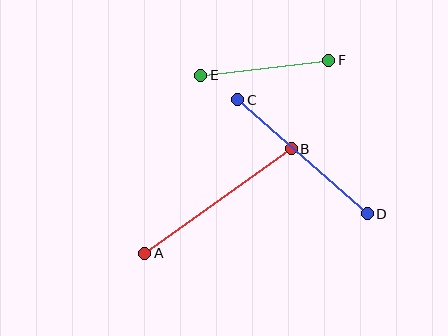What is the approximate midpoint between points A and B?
The midpoint is at approximately (218, 201) pixels.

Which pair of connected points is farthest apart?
Points A and B are farthest apart.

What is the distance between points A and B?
The distance is approximately 180 pixels.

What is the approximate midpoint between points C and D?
The midpoint is at approximately (303, 157) pixels.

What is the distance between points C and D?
The distance is approximately 173 pixels.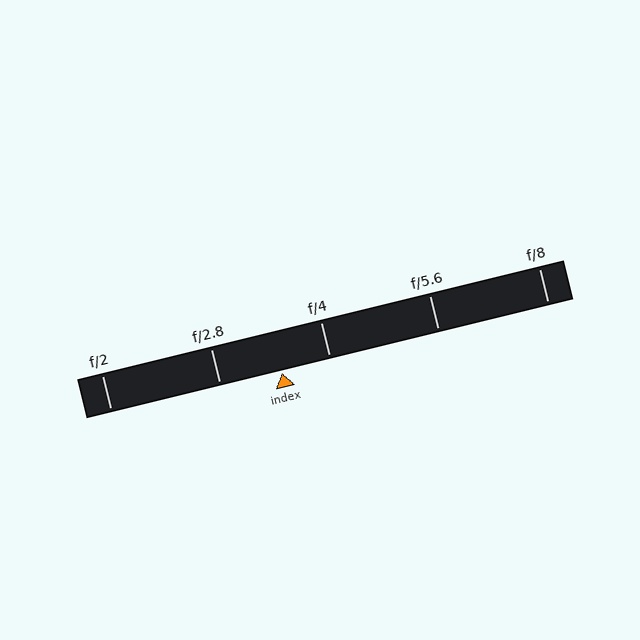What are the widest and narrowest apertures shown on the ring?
The widest aperture shown is f/2 and the narrowest is f/8.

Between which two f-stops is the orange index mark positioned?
The index mark is between f/2.8 and f/4.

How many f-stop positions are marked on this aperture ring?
There are 5 f-stop positions marked.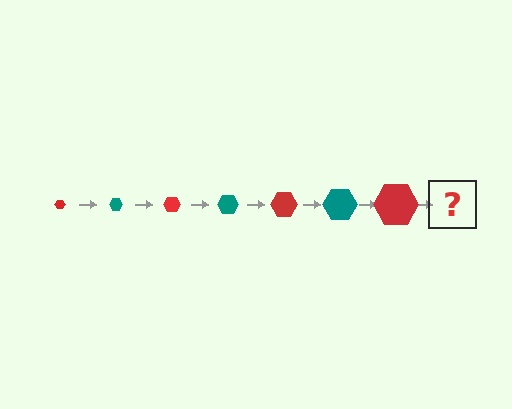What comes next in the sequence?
The next element should be a teal hexagon, larger than the previous one.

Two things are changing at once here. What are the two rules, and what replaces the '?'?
The two rules are that the hexagon grows larger each step and the color cycles through red and teal. The '?' should be a teal hexagon, larger than the previous one.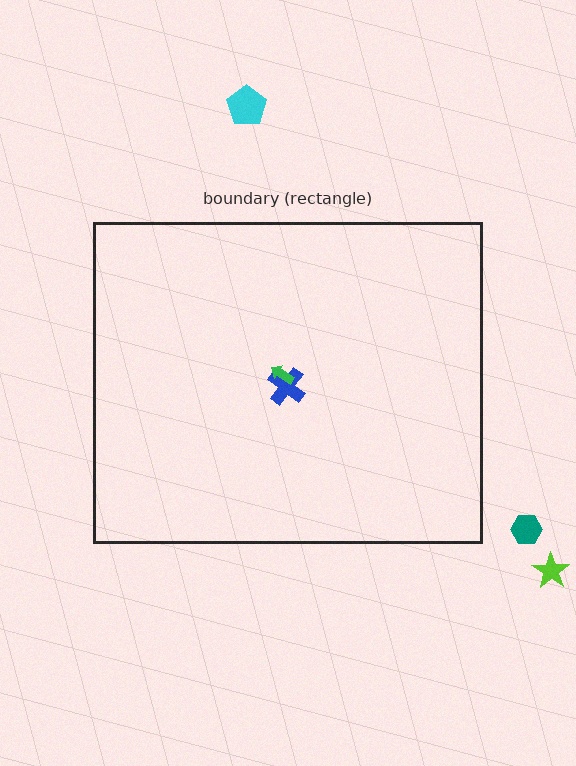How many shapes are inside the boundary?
2 inside, 3 outside.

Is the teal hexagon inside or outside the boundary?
Outside.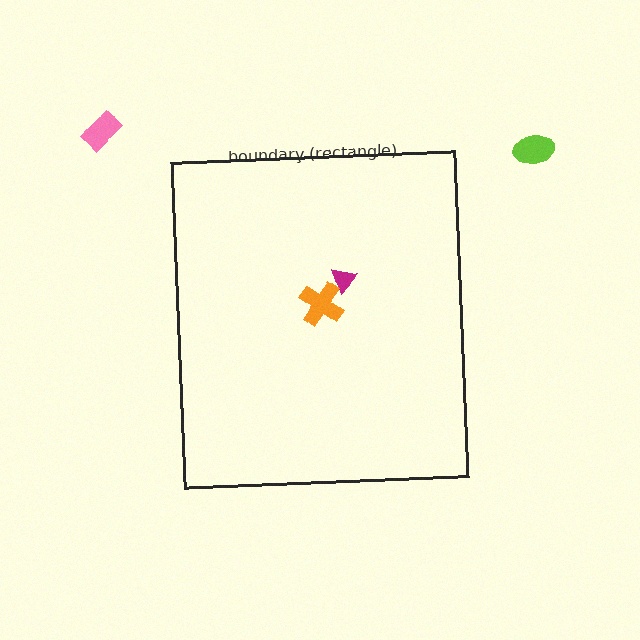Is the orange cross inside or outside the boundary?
Inside.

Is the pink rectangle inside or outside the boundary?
Outside.